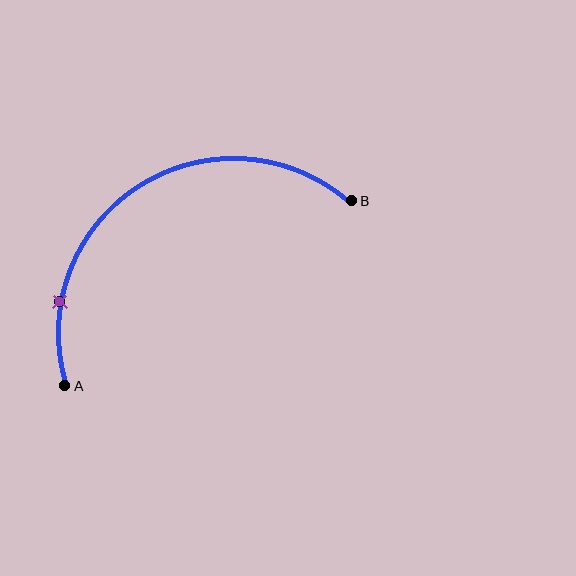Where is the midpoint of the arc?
The arc midpoint is the point on the curve farthest from the straight line joining A and B. It sits above that line.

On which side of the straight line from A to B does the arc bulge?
The arc bulges above the straight line connecting A and B.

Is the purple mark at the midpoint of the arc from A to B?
No. The purple mark lies on the arc but is closer to endpoint A. The arc midpoint would be at the point on the curve equidistant along the arc from both A and B.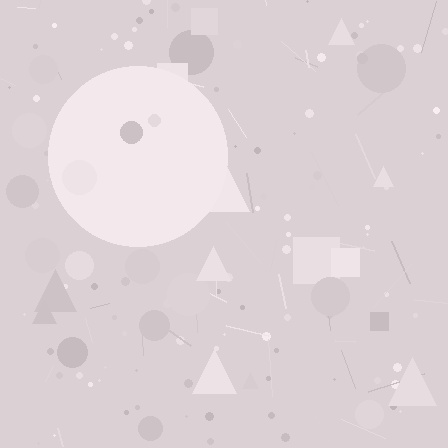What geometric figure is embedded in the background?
A circle is embedded in the background.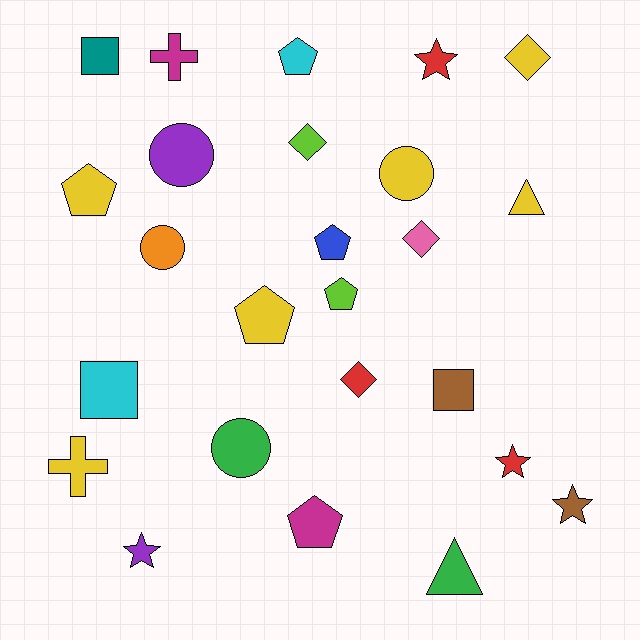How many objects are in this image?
There are 25 objects.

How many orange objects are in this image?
There is 1 orange object.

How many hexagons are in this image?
There are no hexagons.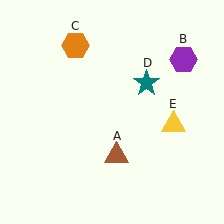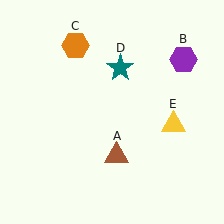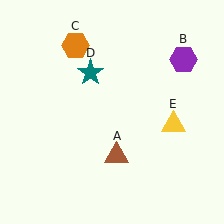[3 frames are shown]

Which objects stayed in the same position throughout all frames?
Brown triangle (object A) and purple hexagon (object B) and orange hexagon (object C) and yellow triangle (object E) remained stationary.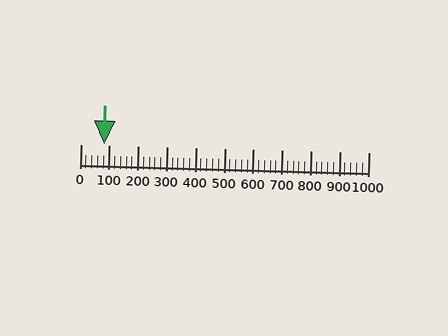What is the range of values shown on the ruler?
The ruler shows values from 0 to 1000.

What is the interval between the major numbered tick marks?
The major tick marks are spaced 100 units apart.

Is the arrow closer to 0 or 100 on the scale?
The arrow is closer to 100.